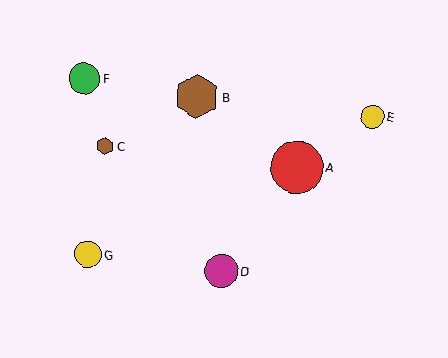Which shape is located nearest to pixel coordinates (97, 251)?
The yellow circle (labeled G) at (88, 254) is nearest to that location.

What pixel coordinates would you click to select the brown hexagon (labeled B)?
Click at (197, 97) to select the brown hexagon B.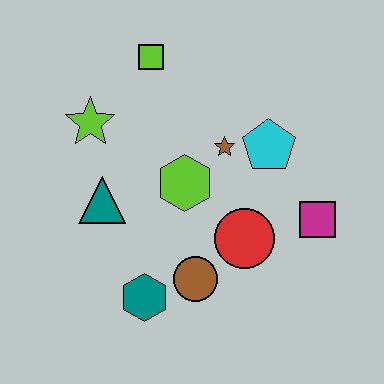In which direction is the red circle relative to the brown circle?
The red circle is to the right of the brown circle.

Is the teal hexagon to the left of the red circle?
Yes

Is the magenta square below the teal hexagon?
No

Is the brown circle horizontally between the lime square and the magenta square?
Yes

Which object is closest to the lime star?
The teal triangle is closest to the lime star.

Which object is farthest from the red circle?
The lime square is farthest from the red circle.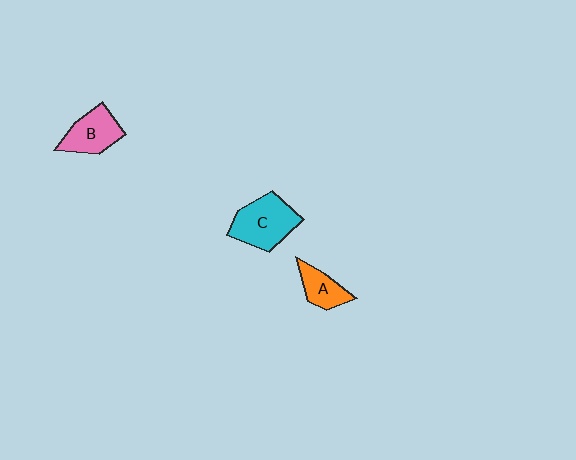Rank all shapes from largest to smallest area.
From largest to smallest: C (cyan), B (pink), A (orange).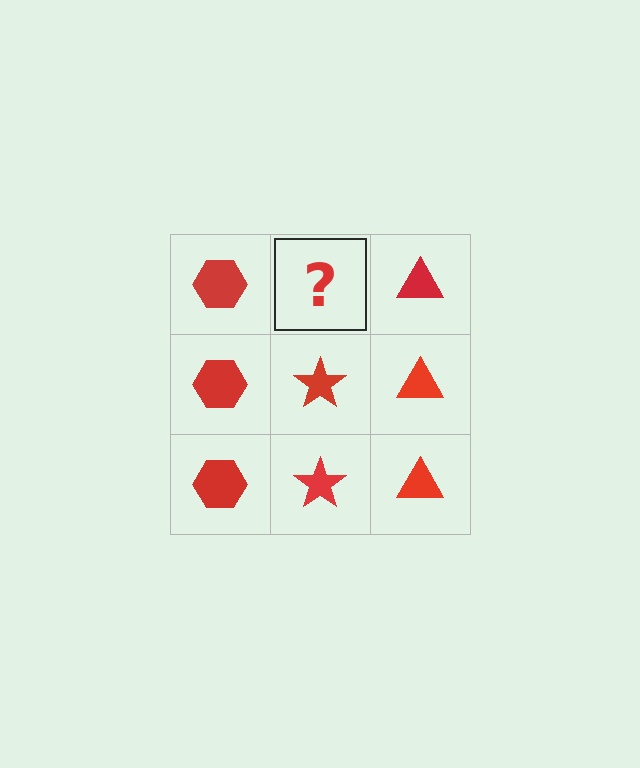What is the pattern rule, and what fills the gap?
The rule is that each column has a consistent shape. The gap should be filled with a red star.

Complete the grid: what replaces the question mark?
The question mark should be replaced with a red star.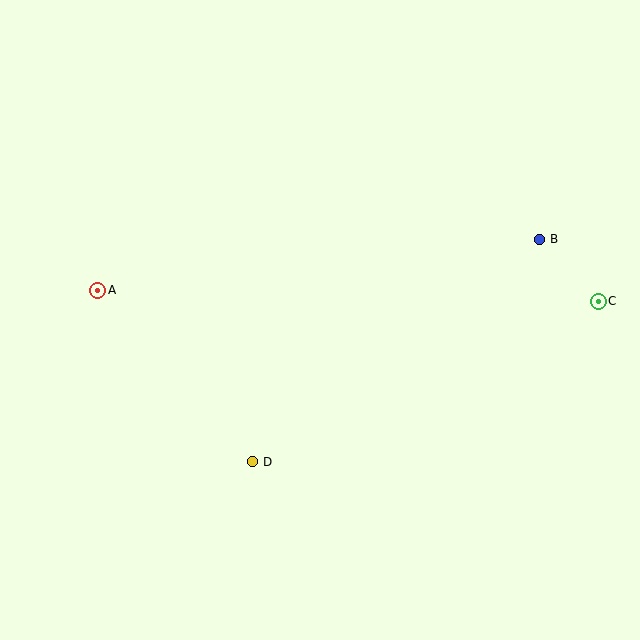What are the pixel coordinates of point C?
Point C is at (598, 301).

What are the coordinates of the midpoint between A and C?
The midpoint between A and C is at (348, 296).